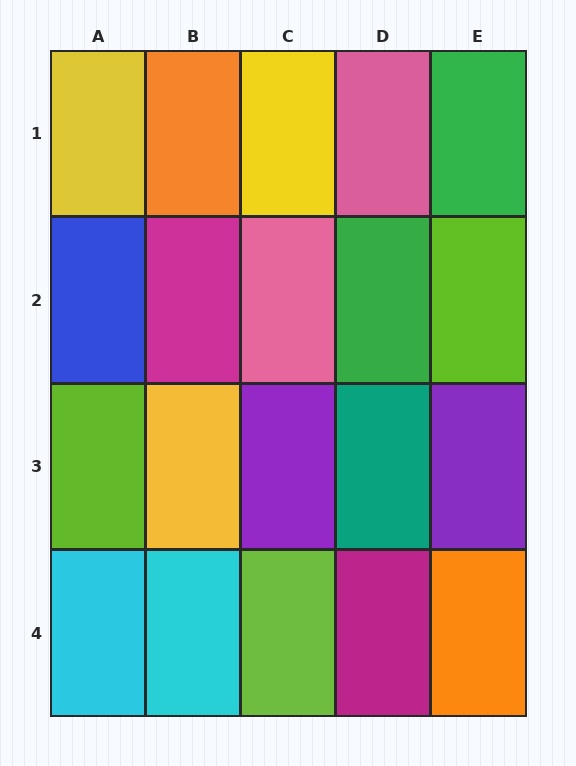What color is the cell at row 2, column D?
Green.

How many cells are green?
2 cells are green.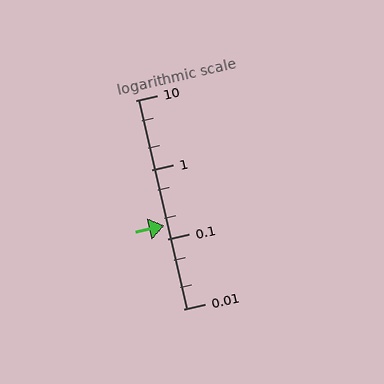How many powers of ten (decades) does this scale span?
The scale spans 3 decades, from 0.01 to 10.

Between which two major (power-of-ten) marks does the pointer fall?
The pointer is between 0.1 and 1.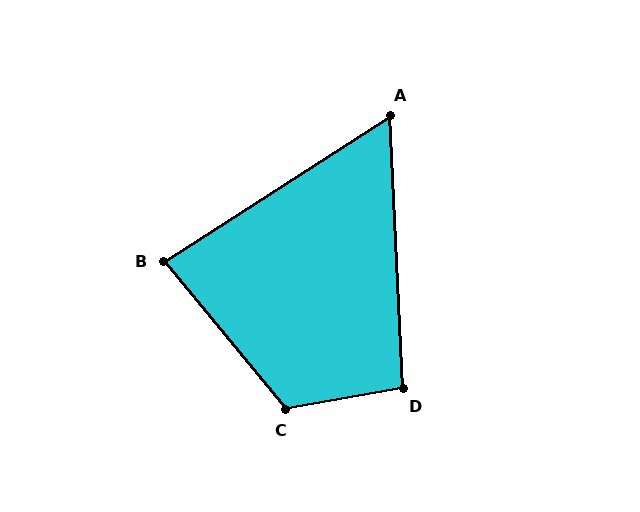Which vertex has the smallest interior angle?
A, at approximately 60 degrees.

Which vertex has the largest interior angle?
C, at approximately 120 degrees.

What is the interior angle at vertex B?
Approximately 83 degrees (acute).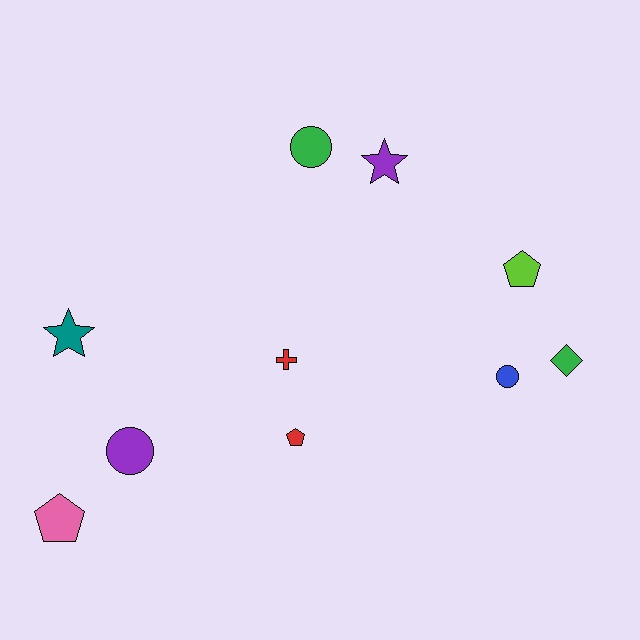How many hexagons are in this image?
There are no hexagons.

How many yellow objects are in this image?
There are no yellow objects.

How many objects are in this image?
There are 10 objects.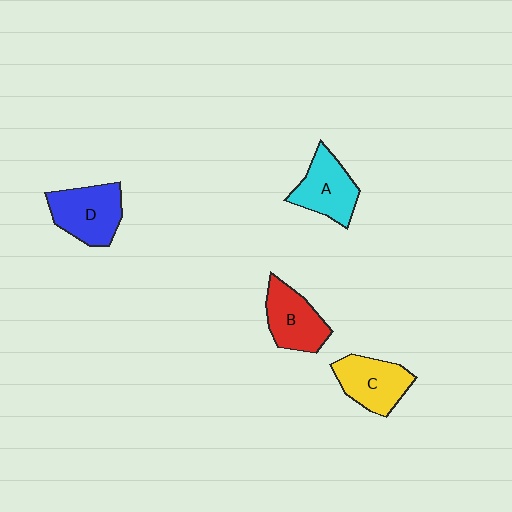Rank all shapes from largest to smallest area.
From largest to smallest: D (blue), C (yellow), A (cyan), B (red).